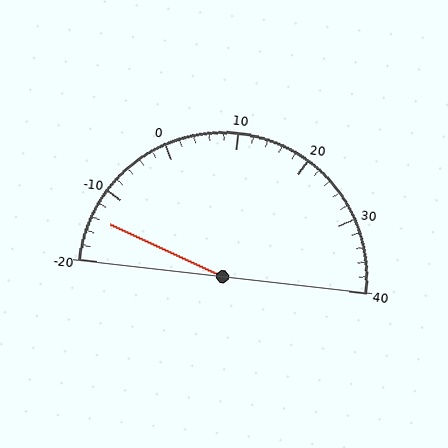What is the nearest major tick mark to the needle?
The nearest major tick mark is -10.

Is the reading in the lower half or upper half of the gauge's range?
The reading is in the lower half of the range (-20 to 40).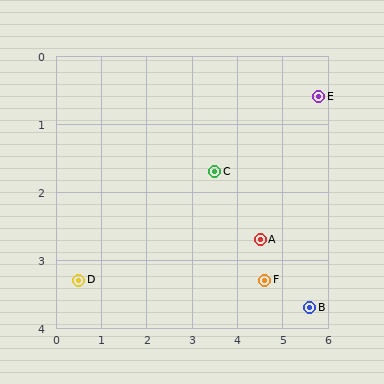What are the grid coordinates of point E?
Point E is at approximately (5.8, 0.6).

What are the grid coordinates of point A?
Point A is at approximately (4.5, 2.7).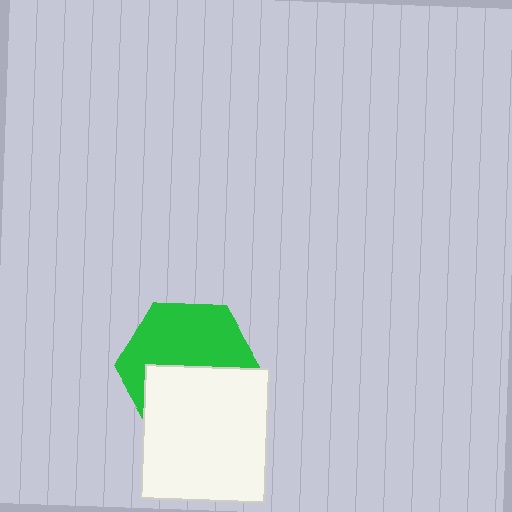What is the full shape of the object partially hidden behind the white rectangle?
The partially hidden object is a green hexagon.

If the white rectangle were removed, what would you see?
You would see the complete green hexagon.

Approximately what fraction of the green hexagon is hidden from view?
Roughly 46% of the green hexagon is hidden behind the white rectangle.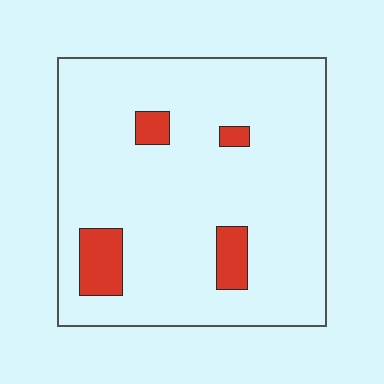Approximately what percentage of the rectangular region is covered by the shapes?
Approximately 10%.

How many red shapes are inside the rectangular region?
4.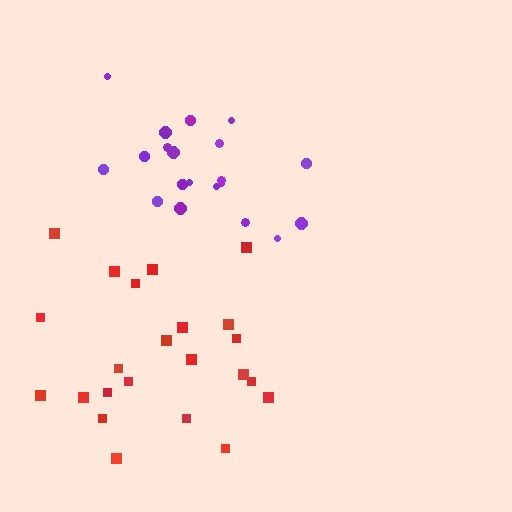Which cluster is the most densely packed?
Purple.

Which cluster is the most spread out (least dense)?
Red.